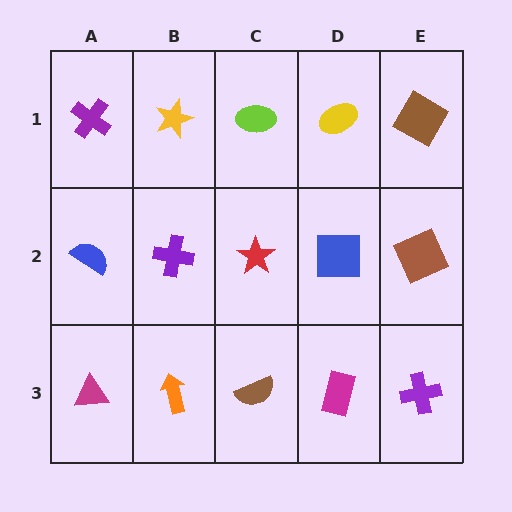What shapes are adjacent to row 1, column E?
A brown square (row 2, column E), a yellow ellipse (row 1, column D).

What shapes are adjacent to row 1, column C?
A red star (row 2, column C), a yellow star (row 1, column B), a yellow ellipse (row 1, column D).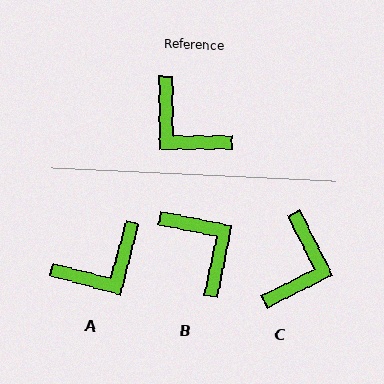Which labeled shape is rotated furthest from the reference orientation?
B, about 168 degrees away.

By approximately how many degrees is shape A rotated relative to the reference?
Approximately 75 degrees counter-clockwise.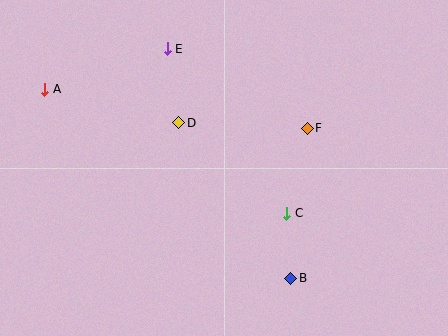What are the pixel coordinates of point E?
Point E is at (167, 49).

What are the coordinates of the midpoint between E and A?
The midpoint between E and A is at (106, 69).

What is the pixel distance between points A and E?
The distance between A and E is 129 pixels.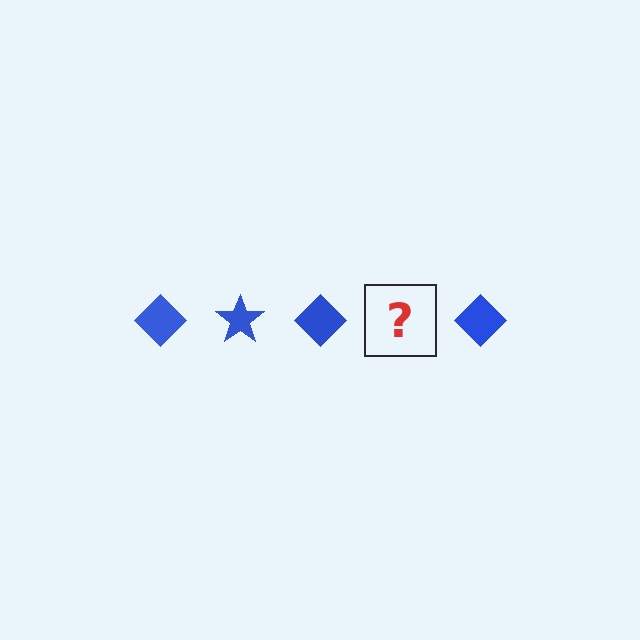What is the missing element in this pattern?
The missing element is a blue star.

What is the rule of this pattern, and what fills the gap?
The rule is that the pattern cycles through diamond, star shapes in blue. The gap should be filled with a blue star.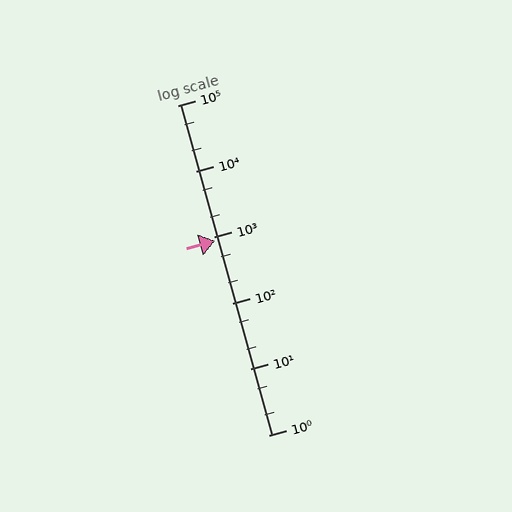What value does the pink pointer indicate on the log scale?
The pointer indicates approximately 880.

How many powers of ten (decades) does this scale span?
The scale spans 5 decades, from 1 to 100000.